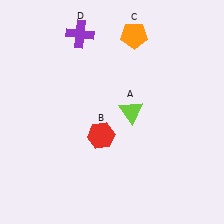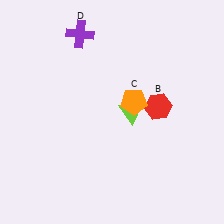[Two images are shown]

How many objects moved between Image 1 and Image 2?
2 objects moved between the two images.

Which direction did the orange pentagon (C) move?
The orange pentagon (C) moved down.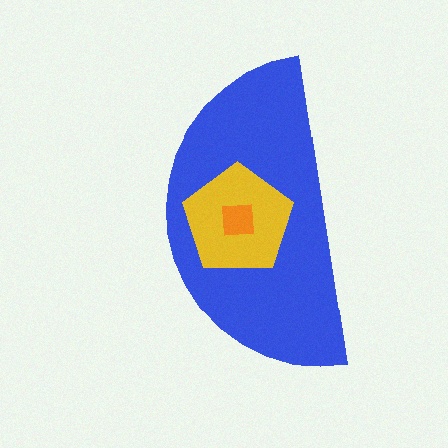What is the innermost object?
The orange square.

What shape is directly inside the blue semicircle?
The yellow pentagon.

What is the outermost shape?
The blue semicircle.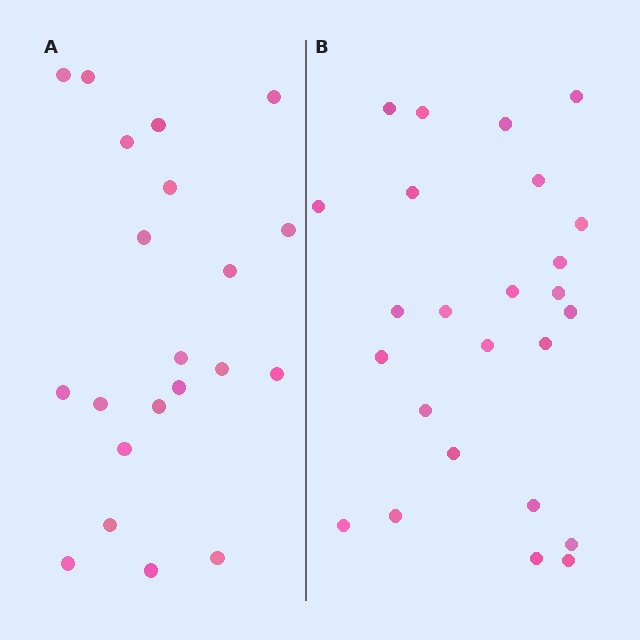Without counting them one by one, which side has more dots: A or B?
Region B (the right region) has more dots.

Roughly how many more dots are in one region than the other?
Region B has about 4 more dots than region A.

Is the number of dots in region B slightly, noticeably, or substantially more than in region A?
Region B has only slightly more — the two regions are fairly close. The ratio is roughly 1.2 to 1.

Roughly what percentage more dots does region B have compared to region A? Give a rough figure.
About 20% more.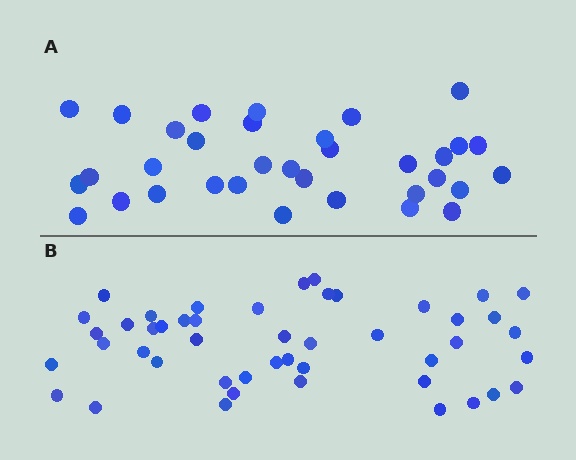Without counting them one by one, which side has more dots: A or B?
Region B (the bottom region) has more dots.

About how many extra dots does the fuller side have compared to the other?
Region B has approximately 15 more dots than region A.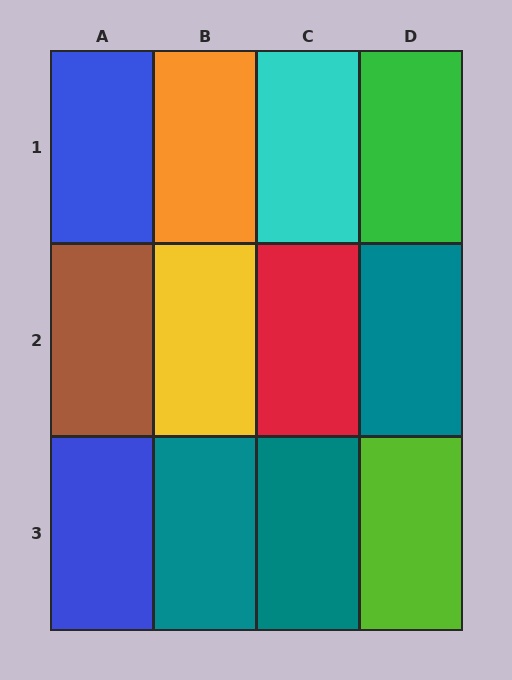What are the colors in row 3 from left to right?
Blue, teal, teal, lime.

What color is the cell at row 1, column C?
Cyan.